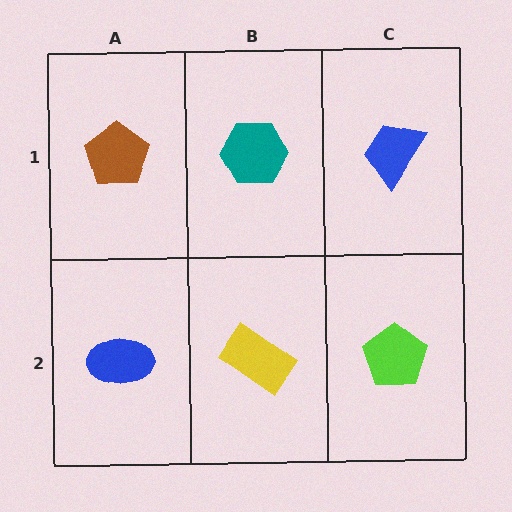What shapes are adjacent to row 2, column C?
A blue trapezoid (row 1, column C), a yellow rectangle (row 2, column B).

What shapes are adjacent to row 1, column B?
A yellow rectangle (row 2, column B), a brown pentagon (row 1, column A), a blue trapezoid (row 1, column C).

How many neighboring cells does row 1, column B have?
3.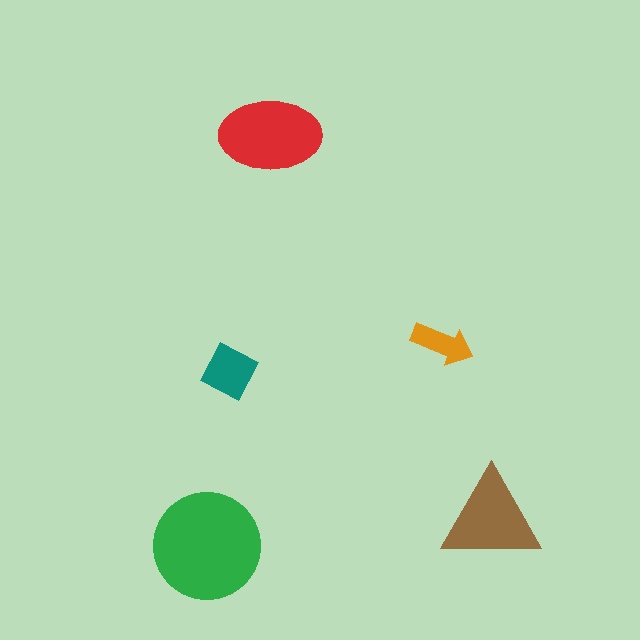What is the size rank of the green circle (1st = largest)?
1st.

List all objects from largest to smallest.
The green circle, the red ellipse, the brown triangle, the teal diamond, the orange arrow.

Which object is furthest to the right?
The brown triangle is rightmost.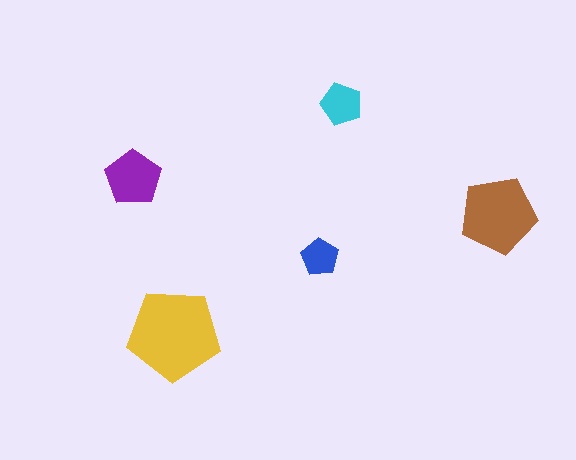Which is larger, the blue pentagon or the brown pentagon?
The brown one.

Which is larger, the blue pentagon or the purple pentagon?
The purple one.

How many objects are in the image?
There are 5 objects in the image.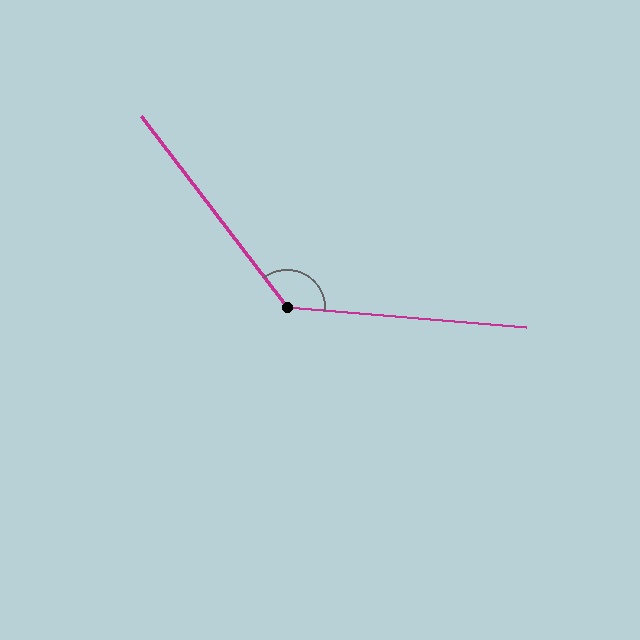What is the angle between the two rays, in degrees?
Approximately 132 degrees.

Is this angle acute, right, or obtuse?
It is obtuse.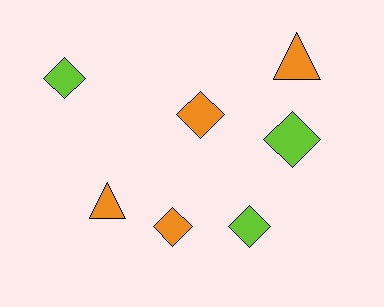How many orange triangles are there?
There are 2 orange triangles.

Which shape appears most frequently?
Diamond, with 5 objects.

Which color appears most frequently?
Orange, with 4 objects.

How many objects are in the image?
There are 7 objects.